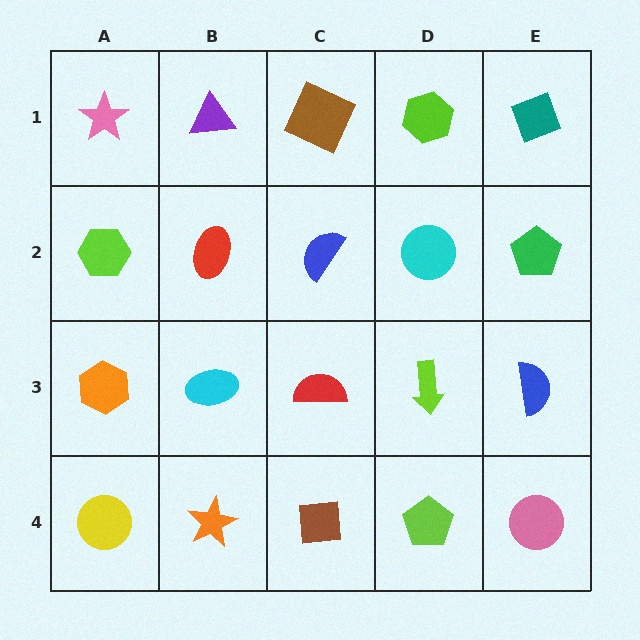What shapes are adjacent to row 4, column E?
A blue semicircle (row 3, column E), a lime pentagon (row 4, column D).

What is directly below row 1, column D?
A cyan circle.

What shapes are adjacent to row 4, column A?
An orange hexagon (row 3, column A), an orange star (row 4, column B).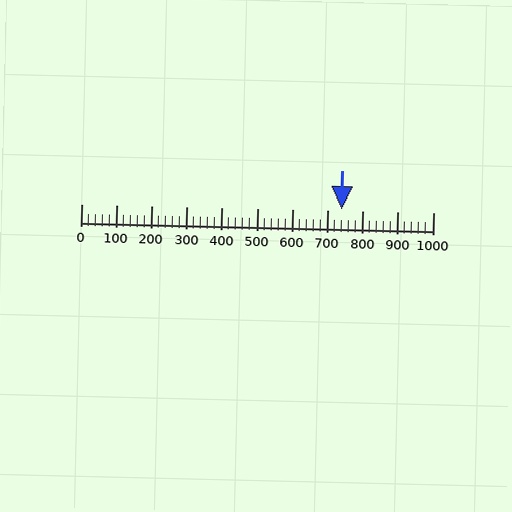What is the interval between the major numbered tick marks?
The major tick marks are spaced 100 units apart.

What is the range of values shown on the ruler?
The ruler shows values from 0 to 1000.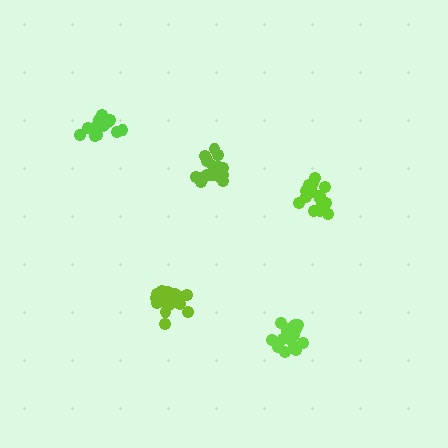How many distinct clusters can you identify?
There are 5 distinct clusters.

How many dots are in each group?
Group 1: 17 dots, Group 2: 16 dots, Group 3: 19 dots, Group 4: 19 dots, Group 5: 14 dots (85 total).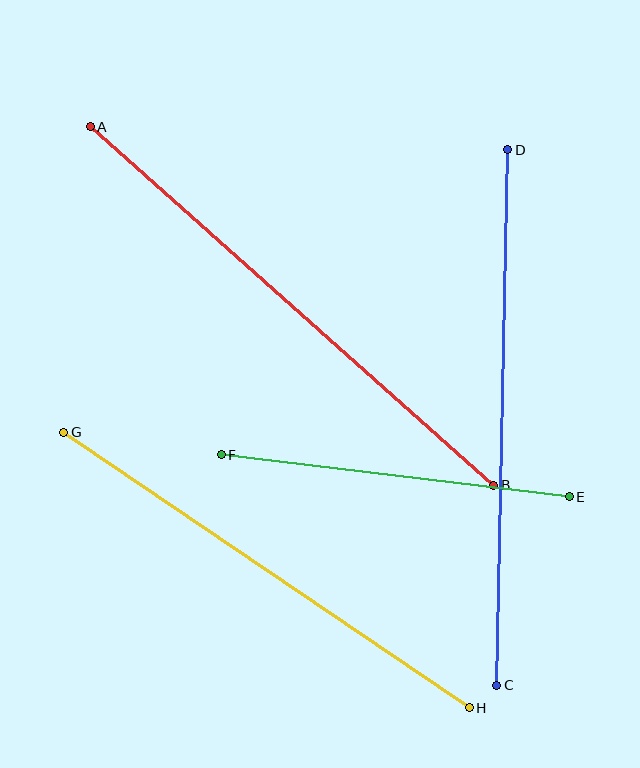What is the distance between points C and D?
The distance is approximately 536 pixels.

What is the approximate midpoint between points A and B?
The midpoint is at approximately (292, 306) pixels.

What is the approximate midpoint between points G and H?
The midpoint is at approximately (266, 570) pixels.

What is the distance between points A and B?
The distance is approximately 540 pixels.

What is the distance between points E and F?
The distance is approximately 350 pixels.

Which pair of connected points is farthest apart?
Points A and B are farthest apart.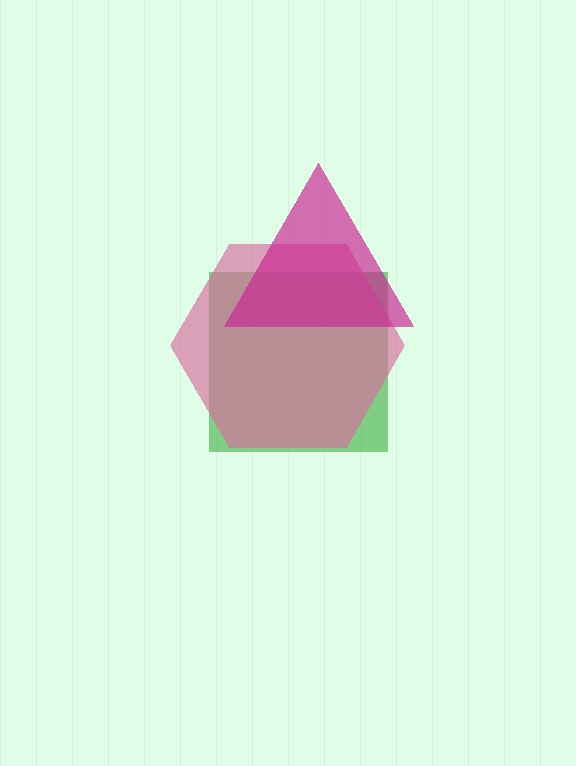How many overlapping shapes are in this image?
There are 3 overlapping shapes in the image.